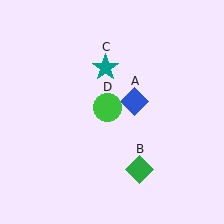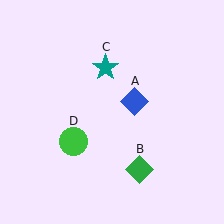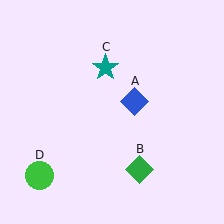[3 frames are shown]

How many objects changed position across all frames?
1 object changed position: green circle (object D).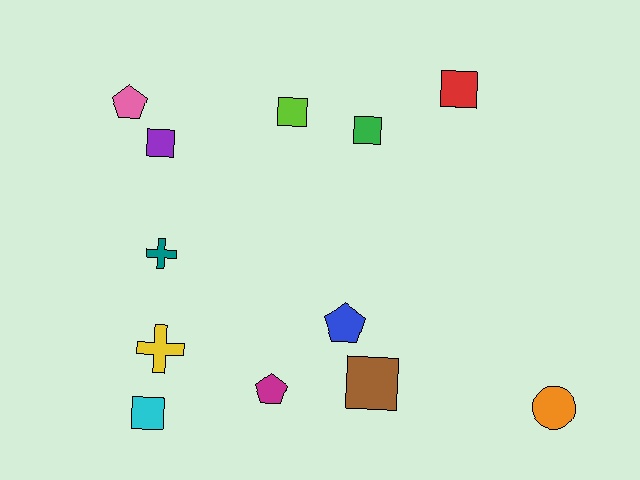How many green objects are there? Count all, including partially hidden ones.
There is 1 green object.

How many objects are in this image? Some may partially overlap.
There are 12 objects.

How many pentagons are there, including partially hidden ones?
There are 3 pentagons.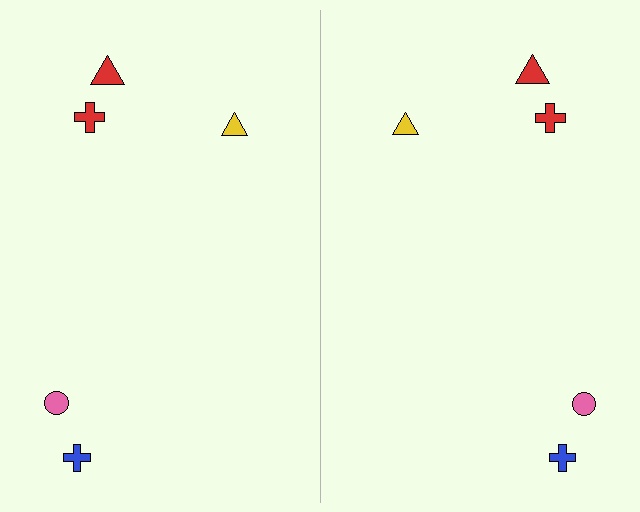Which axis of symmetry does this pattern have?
The pattern has a vertical axis of symmetry running through the center of the image.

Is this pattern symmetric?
Yes, this pattern has bilateral (reflection) symmetry.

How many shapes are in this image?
There are 10 shapes in this image.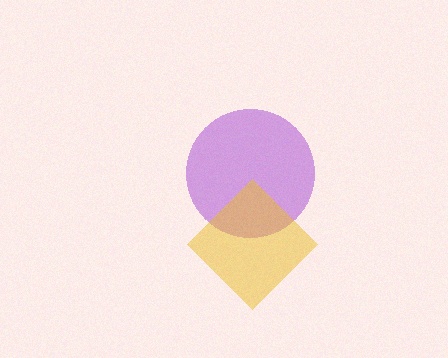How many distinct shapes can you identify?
There are 2 distinct shapes: a purple circle, a yellow diamond.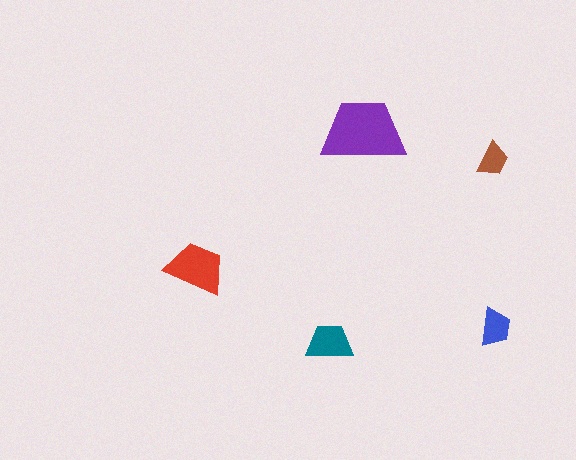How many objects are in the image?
There are 5 objects in the image.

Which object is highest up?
The purple trapezoid is topmost.